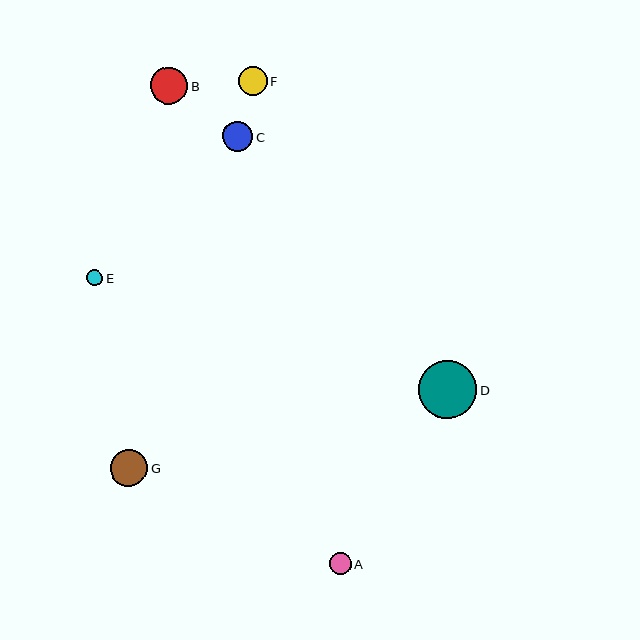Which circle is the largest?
Circle D is the largest with a size of approximately 58 pixels.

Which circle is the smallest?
Circle E is the smallest with a size of approximately 16 pixels.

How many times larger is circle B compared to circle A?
Circle B is approximately 1.7 times the size of circle A.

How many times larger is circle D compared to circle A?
Circle D is approximately 2.7 times the size of circle A.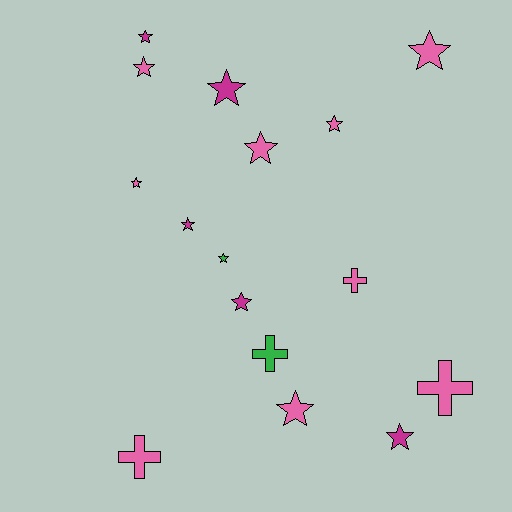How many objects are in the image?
There are 16 objects.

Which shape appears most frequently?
Star, with 12 objects.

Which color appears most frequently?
Pink, with 9 objects.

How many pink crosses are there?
There are 3 pink crosses.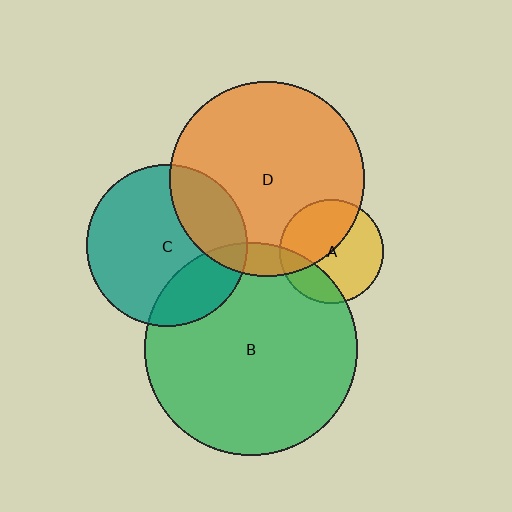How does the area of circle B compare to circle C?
Approximately 1.7 times.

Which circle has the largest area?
Circle B (green).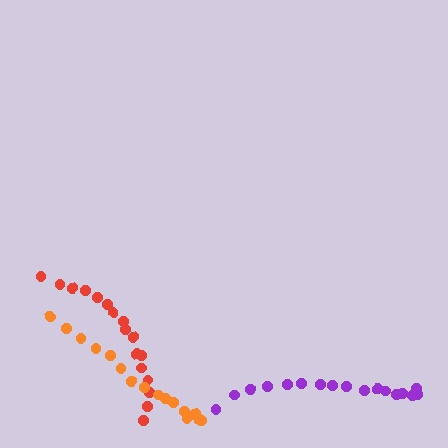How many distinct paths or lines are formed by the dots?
There are 3 distinct paths.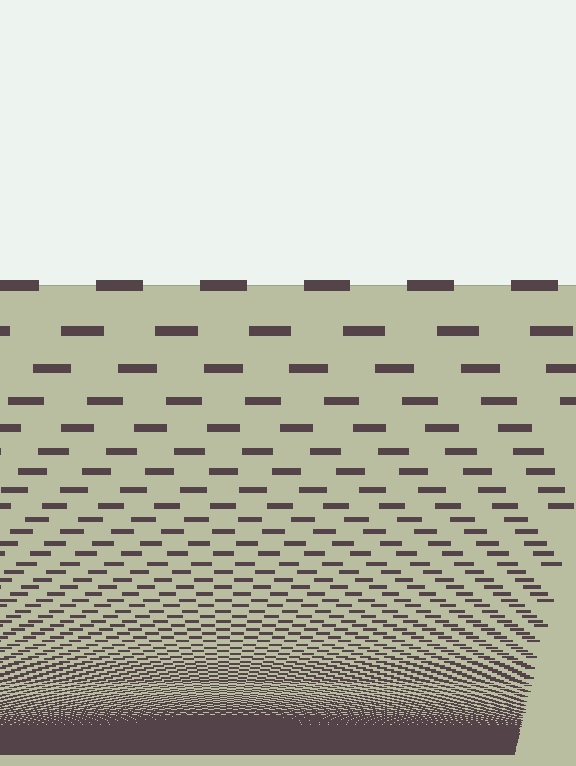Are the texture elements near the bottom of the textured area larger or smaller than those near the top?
Smaller. The gradient is inverted — elements near the bottom are smaller and denser.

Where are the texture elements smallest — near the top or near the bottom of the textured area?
Near the bottom.